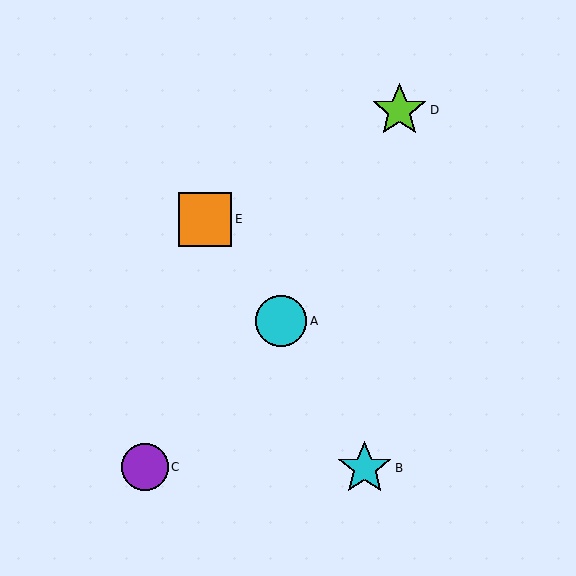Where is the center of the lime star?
The center of the lime star is at (399, 110).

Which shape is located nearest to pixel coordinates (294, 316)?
The cyan circle (labeled A) at (281, 321) is nearest to that location.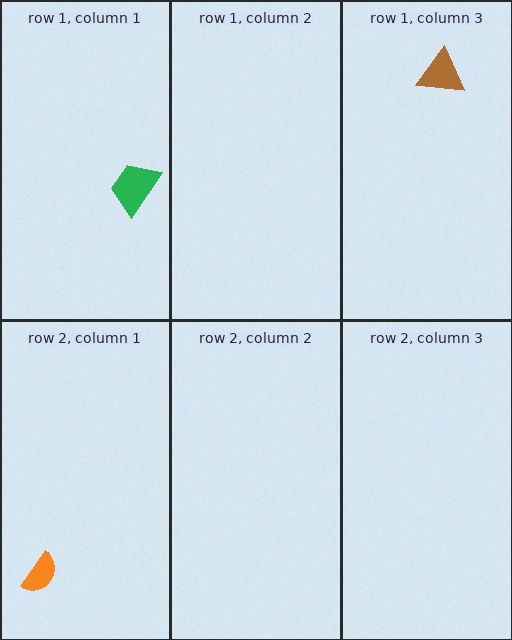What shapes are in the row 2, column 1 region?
The orange semicircle.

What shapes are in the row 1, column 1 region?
The green trapezoid.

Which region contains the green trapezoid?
The row 1, column 1 region.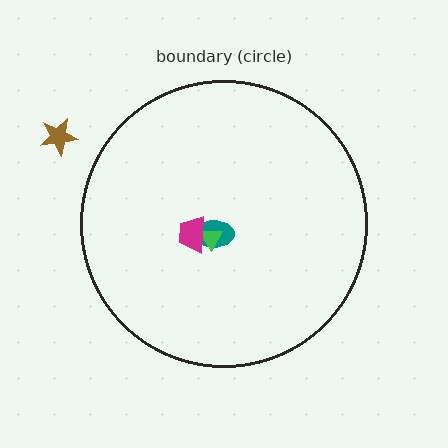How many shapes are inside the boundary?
3 inside, 1 outside.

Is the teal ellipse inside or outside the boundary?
Inside.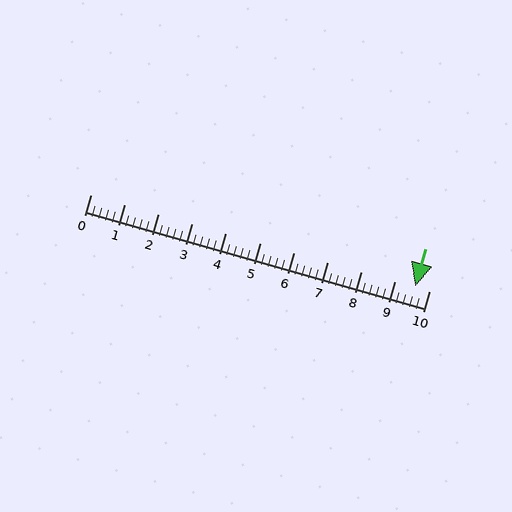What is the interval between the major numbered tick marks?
The major tick marks are spaced 1 units apart.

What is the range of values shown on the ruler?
The ruler shows values from 0 to 10.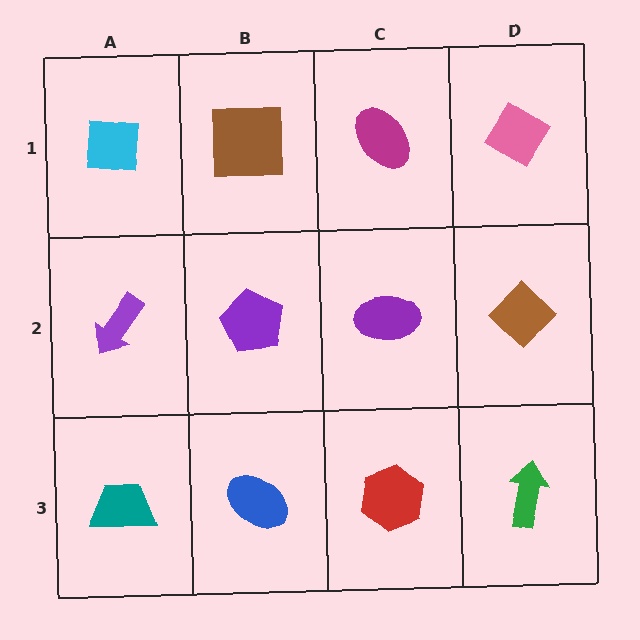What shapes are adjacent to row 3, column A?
A purple arrow (row 2, column A), a blue ellipse (row 3, column B).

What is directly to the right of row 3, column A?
A blue ellipse.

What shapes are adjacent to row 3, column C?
A purple ellipse (row 2, column C), a blue ellipse (row 3, column B), a green arrow (row 3, column D).